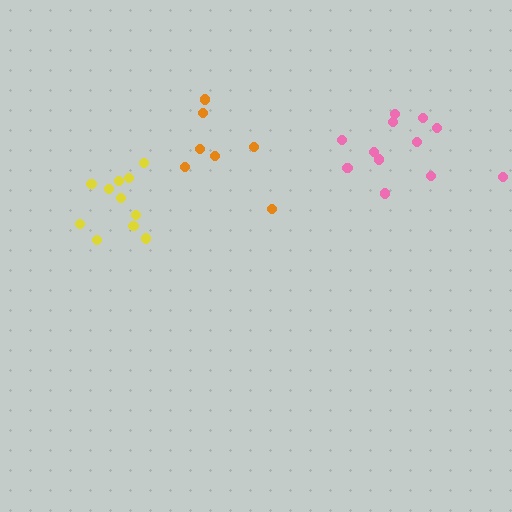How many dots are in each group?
Group 1: 11 dots, Group 2: 12 dots, Group 3: 7 dots (30 total).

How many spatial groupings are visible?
There are 3 spatial groupings.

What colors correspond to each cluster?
The clusters are colored: yellow, pink, orange.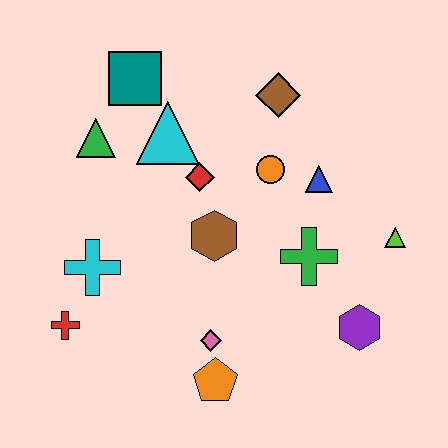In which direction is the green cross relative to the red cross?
The green cross is to the right of the red cross.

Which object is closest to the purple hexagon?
The green cross is closest to the purple hexagon.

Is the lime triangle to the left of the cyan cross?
No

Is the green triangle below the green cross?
No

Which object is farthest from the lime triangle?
The red cross is farthest from the lime triangle.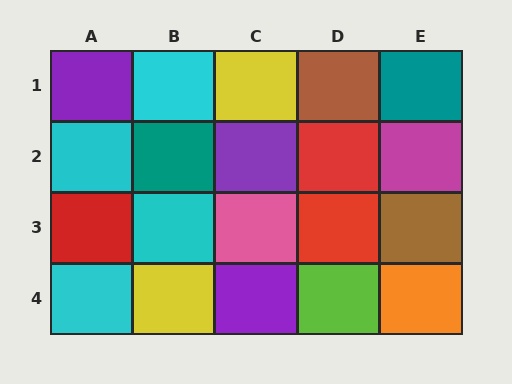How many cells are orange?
1 cell is orange.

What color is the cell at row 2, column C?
Purple.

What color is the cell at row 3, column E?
Brown.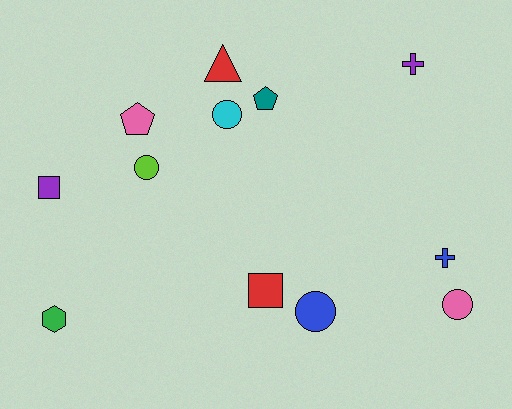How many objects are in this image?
There are 12 objects.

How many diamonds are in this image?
There are no diamonds.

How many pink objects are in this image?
There are 2 pink objects.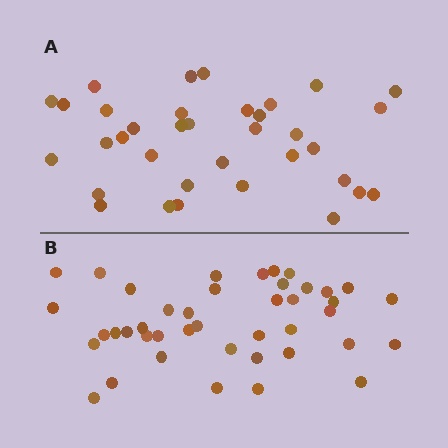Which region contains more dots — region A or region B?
Region B (the bottom region) has more dots.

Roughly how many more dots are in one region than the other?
Region B has roughly 8 or so more dots than region A.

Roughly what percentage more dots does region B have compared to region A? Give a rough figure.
About 20% more.